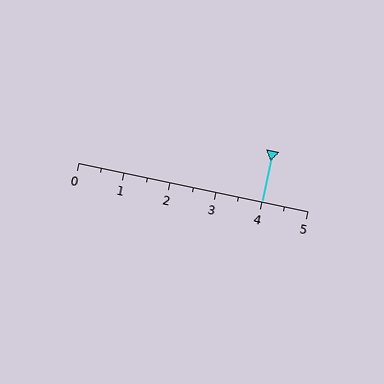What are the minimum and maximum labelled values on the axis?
The axis runs from 0 to 5.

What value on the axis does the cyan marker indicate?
The marker indicates approximately 4.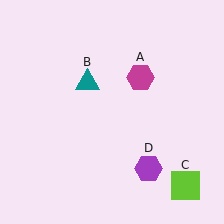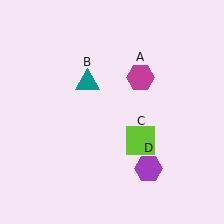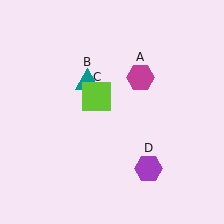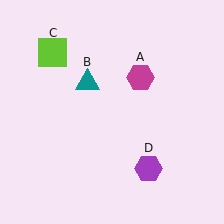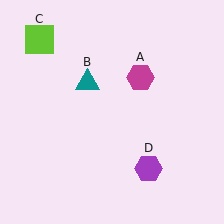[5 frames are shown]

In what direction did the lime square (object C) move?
The lime square (object C) moved up and to the left.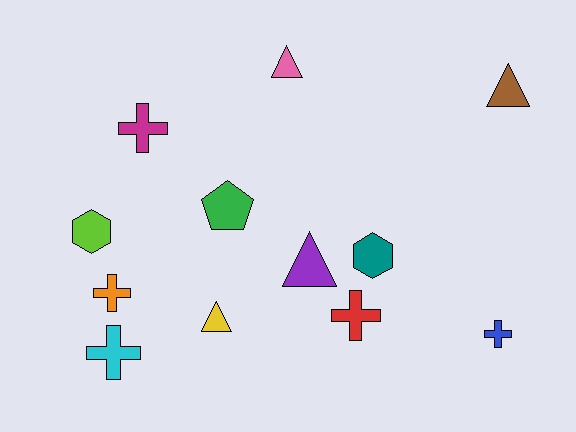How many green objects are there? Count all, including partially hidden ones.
There is 1 green object.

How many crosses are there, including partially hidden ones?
There are 5 crosses.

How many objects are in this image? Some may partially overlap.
There are 12 objects.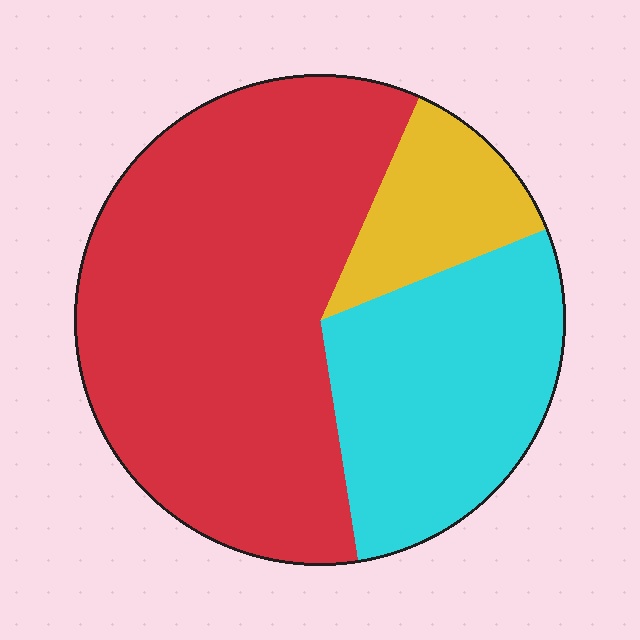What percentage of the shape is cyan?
Cyan takes up about one quarter (1/4) of the shape.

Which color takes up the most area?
Red, at roughly 60%.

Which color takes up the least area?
Yellow, at roughly 10%.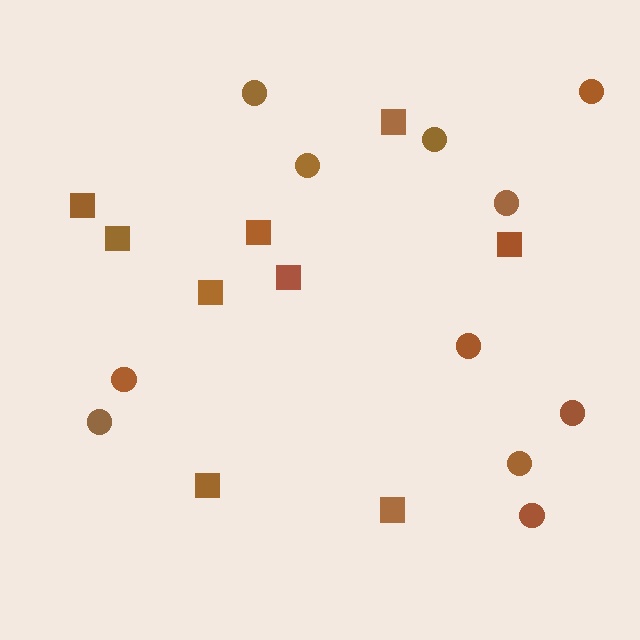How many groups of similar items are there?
There are 2 groups: one group of circles (11) and one group of squares (9).